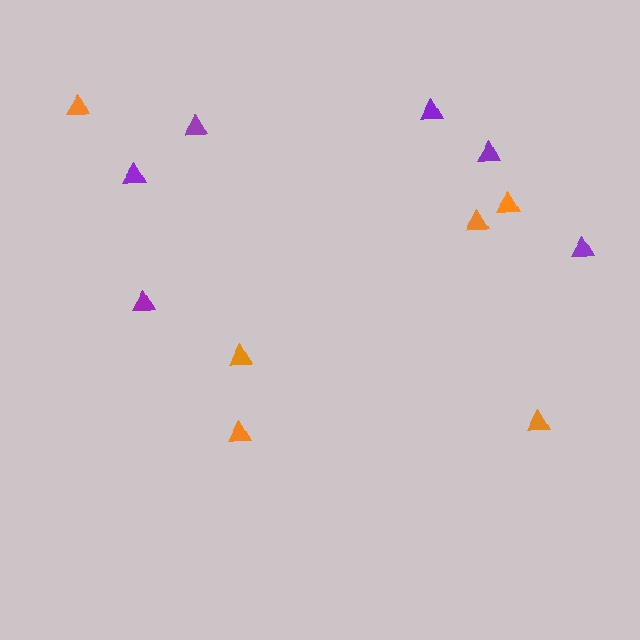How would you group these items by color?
There are 2 groups: one group of orange triangles (6) and one group of purple triangles (6).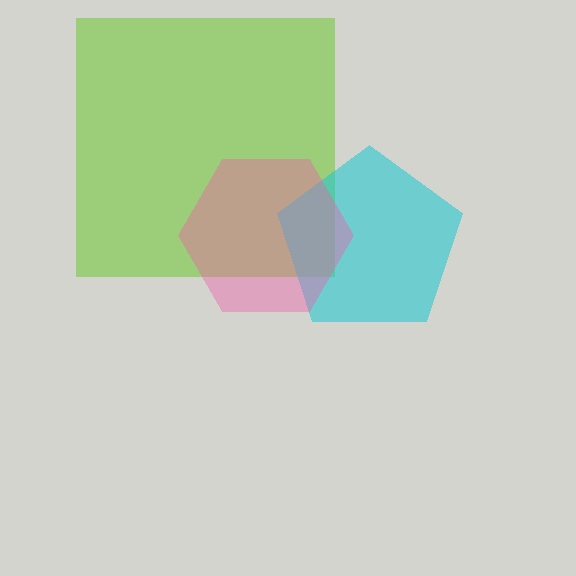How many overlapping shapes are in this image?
There are 3 overlapping shapes in the image.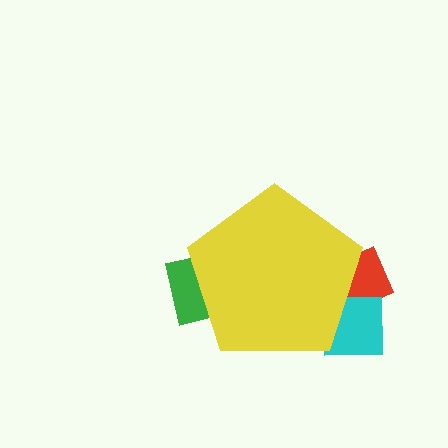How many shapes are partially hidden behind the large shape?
3 shapes are partially hidden.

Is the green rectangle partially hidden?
Yes, the green rectangle is partially hidden behind the yellow pentagon.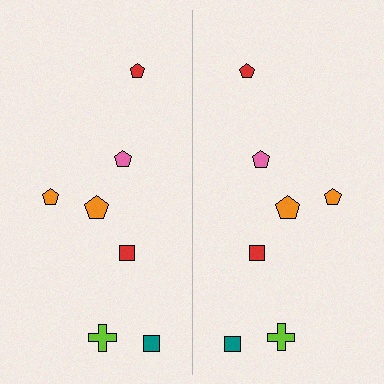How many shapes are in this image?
There are 14 shapes in this image.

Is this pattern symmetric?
Yes, this pattern has bilateral (reflection) symmetry.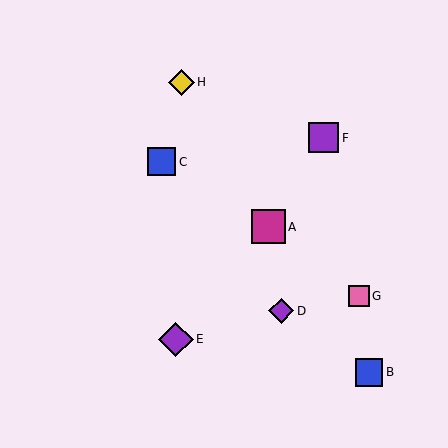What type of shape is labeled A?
Shape A is a magenta square.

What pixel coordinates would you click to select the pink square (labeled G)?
Click at (359, 296) to select the pink square G.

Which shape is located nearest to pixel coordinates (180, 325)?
The purple diamond (labeled E) at (176, 339) is nearest to that location.